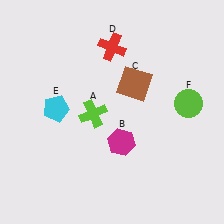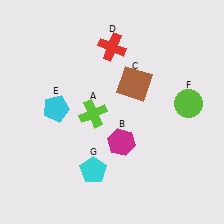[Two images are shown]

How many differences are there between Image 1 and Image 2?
There is 1 difference between the two images.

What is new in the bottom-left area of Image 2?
A cyan pentagon (G) was added in the bottom-left area of Image 2.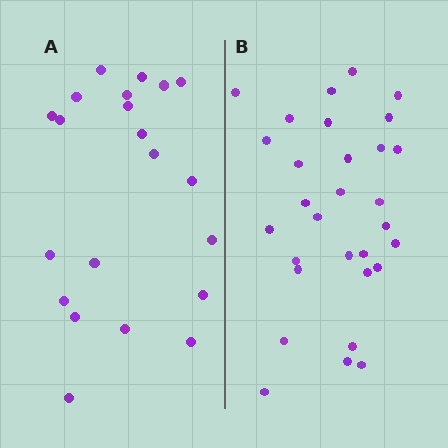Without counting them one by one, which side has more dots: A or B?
Region B (the right region) has more dots.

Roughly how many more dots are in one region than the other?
Region B has roughly 8 or so more dots than region A.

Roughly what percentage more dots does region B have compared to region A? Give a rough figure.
About 45% more.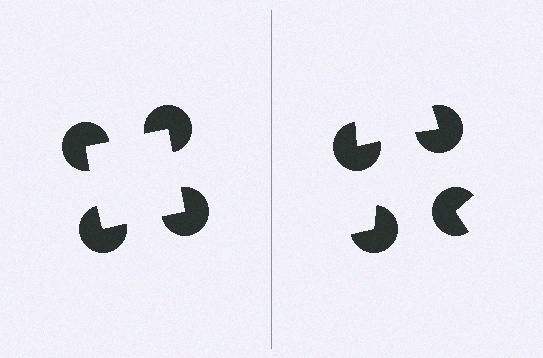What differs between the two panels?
The pac-man discs are positioned identically on both sides; only the wedge orientations differ. On the left they align to a square; on the right they are misaligned.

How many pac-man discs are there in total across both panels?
8 — 4 on each side.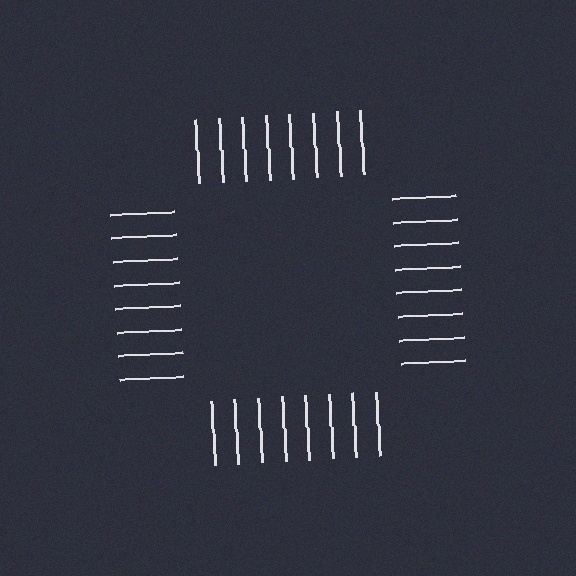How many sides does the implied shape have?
4 sides — the line-ends trace a square.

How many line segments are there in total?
32 — 8 along each of the 4 edges.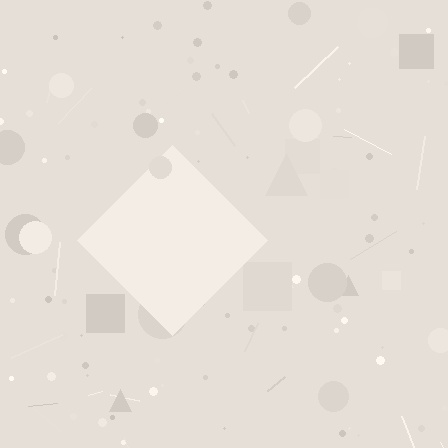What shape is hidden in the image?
A diamond is hidden in the image.